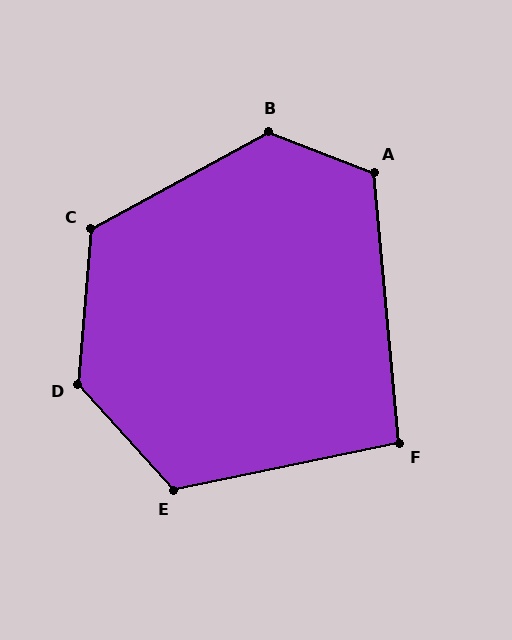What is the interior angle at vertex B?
Approximately 130 degrees (obtuse).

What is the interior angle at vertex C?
Approximately 123 degrees (obtuse).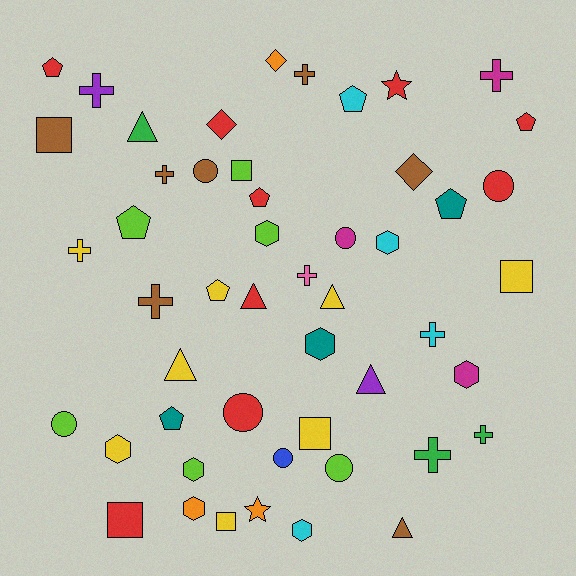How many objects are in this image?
There are 50 objects.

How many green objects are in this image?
There are 3 green objects.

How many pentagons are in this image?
There are 8 pentagons.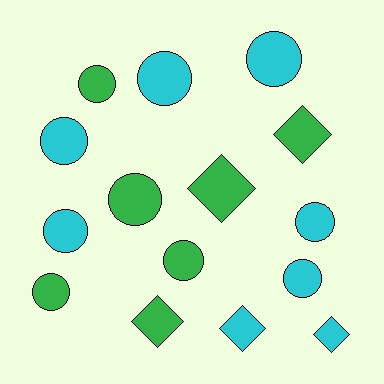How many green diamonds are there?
There are 3 green diamonds.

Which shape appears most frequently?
Circle, with 10 objects.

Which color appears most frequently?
Cyan, with 8 objects.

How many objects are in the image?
There are 15 objects.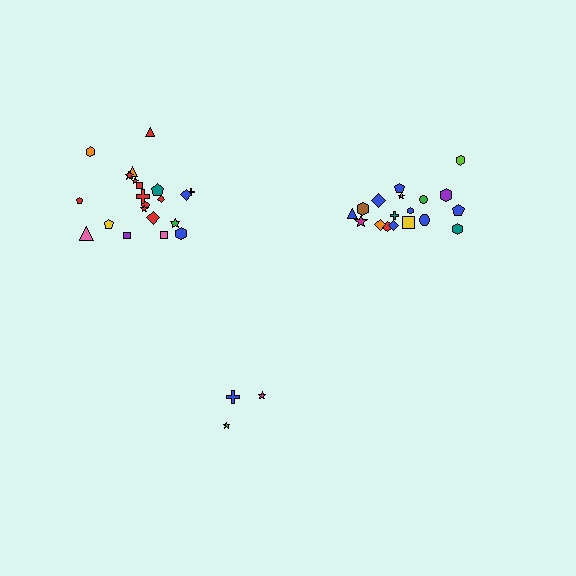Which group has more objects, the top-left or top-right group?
The top-left group.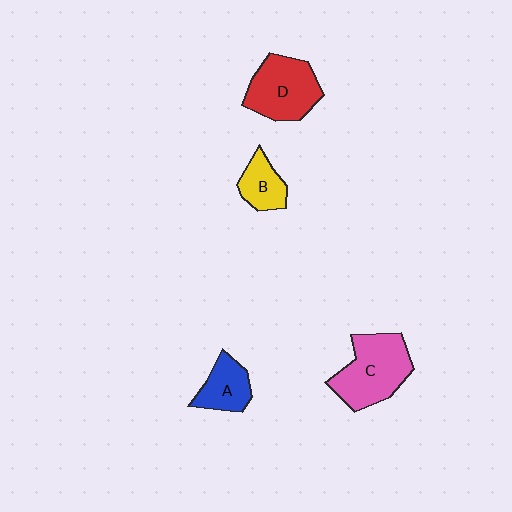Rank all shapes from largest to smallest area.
From largest to smallest: C (pink), D (red), A (blue), B (yellow).